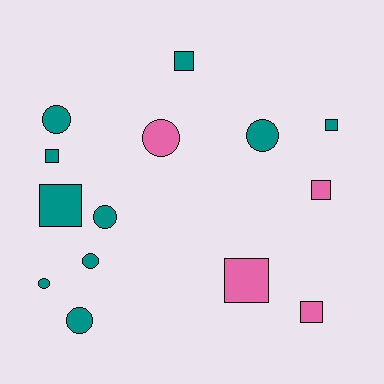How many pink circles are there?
There is 1 pink circle.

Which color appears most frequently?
Teal, with 10 objects.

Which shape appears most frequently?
Square, with 7 objects.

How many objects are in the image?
There are 14 objects.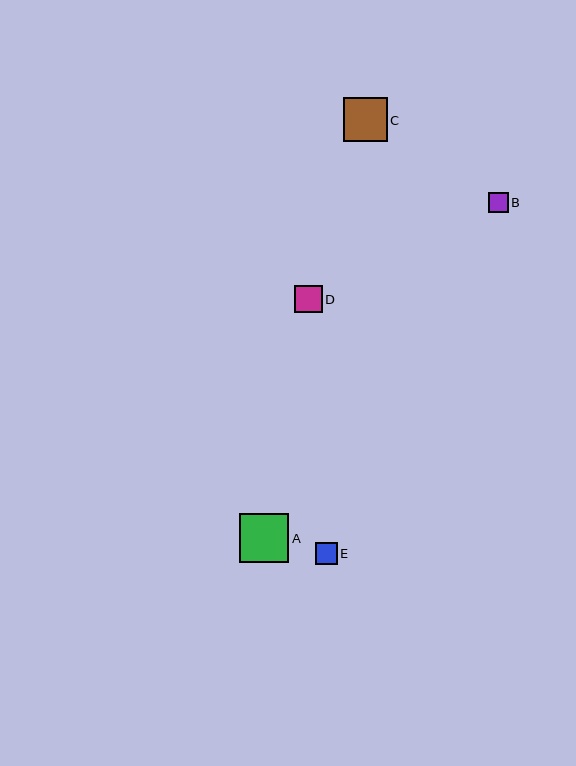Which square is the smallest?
Square B is the smallest with a size of approximately 20 pixels.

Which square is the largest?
Square A is the largest with a size of approximately 49 pixels.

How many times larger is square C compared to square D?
Square C is approximately 1.6 times the size of square D.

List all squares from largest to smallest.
From largest to smallest: A, C, D, E, B.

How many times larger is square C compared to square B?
Square C is approximately 2.2 times the size of square B.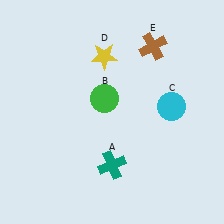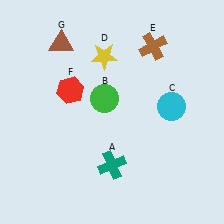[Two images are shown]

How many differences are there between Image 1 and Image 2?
There are 2 differences between the two images.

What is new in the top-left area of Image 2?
A red hexagon (F) was added in the top-left area of Image 2.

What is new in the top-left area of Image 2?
A brown triangle (G) was added in the top-left area of Image 2.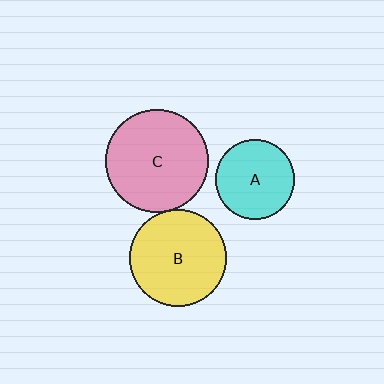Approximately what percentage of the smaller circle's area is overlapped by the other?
Approximately 5%.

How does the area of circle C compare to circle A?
Approximately 1.7 times.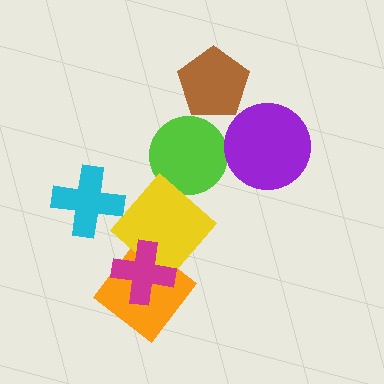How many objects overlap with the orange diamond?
2 objects overlap with the orange diamond.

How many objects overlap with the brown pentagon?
0 objects overlap with the brown pentagon.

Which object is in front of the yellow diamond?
The magenta cross is in front of the yellow diamond.